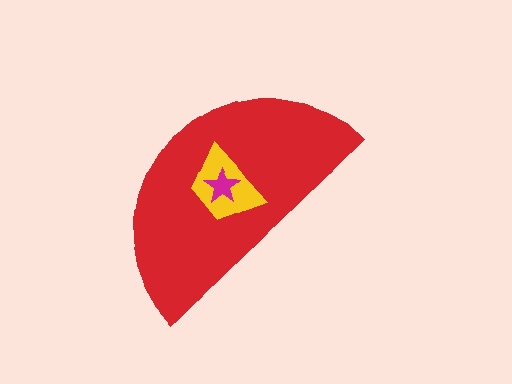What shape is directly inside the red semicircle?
The yellow trapezoid.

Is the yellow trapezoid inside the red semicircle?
Yes.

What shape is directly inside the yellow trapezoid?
The magenta star.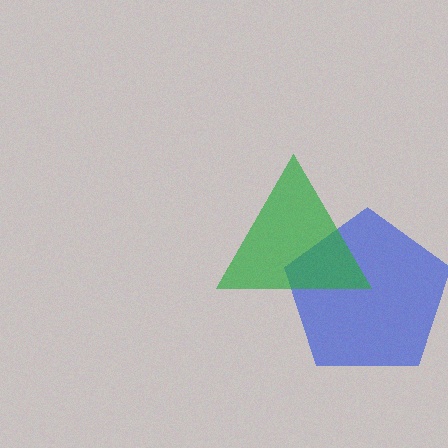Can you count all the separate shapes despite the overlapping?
Yes, there are 2 separate shapes.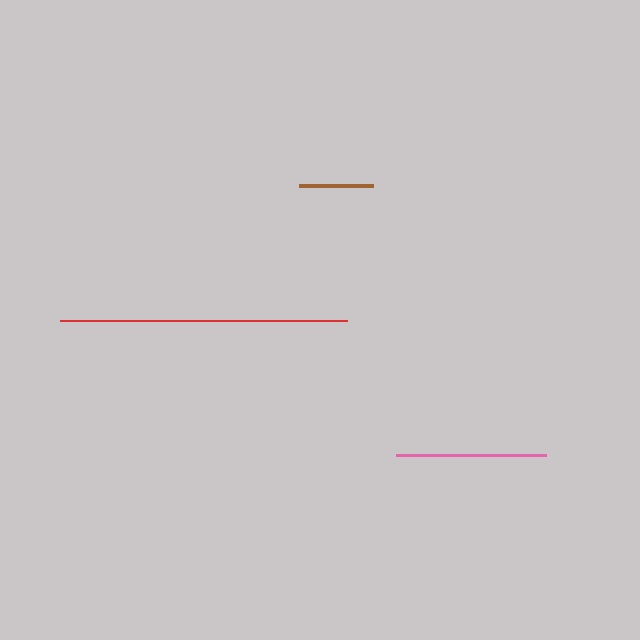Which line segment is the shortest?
The brown line is the shortest at approximately 73 pixels.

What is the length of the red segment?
The red segment is approximately 287 pixels long.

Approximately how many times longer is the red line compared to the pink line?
The red line is approximately 1.9 times the length of the pink line.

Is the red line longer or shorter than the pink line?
The red line is longer than the pink line.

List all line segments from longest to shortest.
From longest to shortest: red, pink, brown.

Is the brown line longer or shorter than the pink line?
The pink line is longer than the brown line.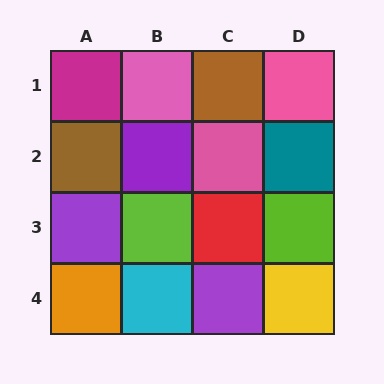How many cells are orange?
1 cell is orange.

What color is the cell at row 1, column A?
Magenta.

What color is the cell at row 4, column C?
Purple.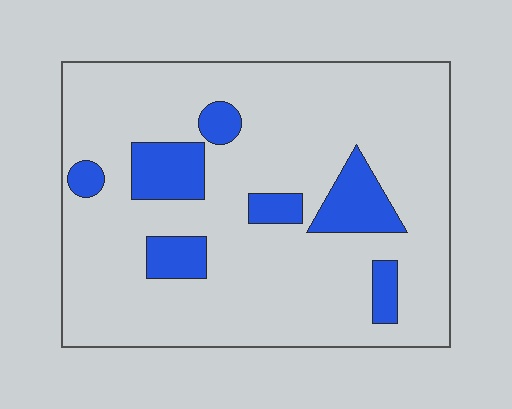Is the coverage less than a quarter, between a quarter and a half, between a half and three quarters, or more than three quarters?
Less than a quarter.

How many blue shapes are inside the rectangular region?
7.